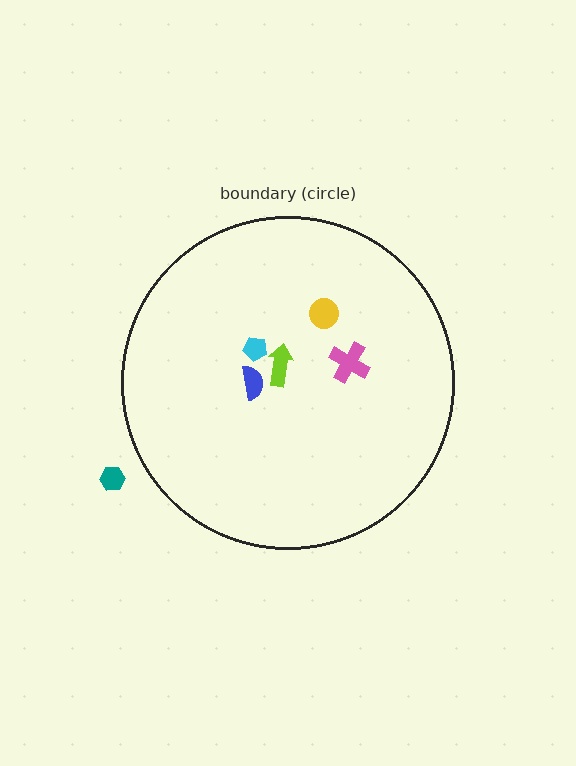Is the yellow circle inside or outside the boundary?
Inside.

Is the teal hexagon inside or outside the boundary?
Outside.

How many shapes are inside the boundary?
5 inside, 1 outside.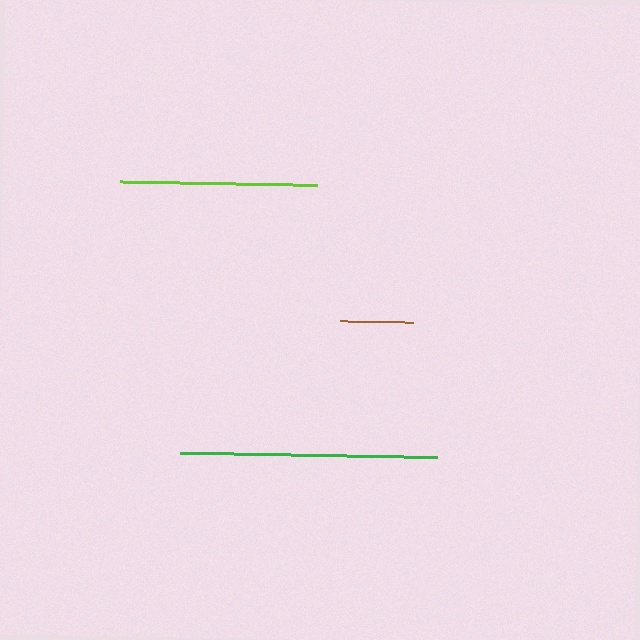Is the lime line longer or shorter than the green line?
The green line is longer than the lime line.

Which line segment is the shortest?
The brown line is the shortest at approximately 73 pixels.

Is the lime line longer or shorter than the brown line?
The lime line is longer than the brown line.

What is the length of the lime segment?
The lime segment is approximately 197 pixels long.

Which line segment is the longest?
The green line is the longest at approximately 256 pixels.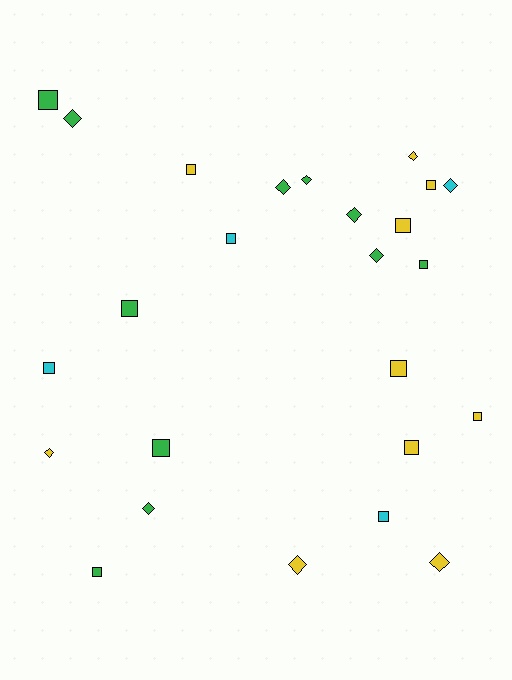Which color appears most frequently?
Green, with 11 objects.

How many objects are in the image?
There are 25 objects.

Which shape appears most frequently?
Square, with 14 objects.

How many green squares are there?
There are 5 green squares.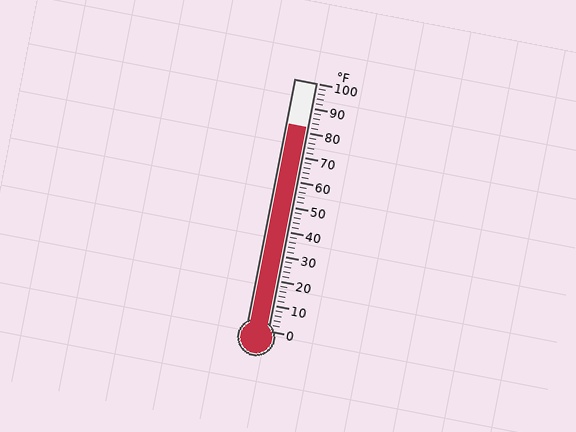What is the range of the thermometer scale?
The thermometer scale ranges from 0°F to 100°F.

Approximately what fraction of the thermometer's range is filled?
The thermometer is filled to approximately 80% of its range.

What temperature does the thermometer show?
The thermometer shows approximately 82°F.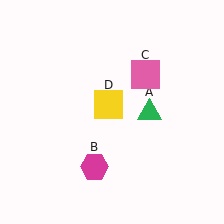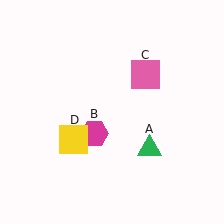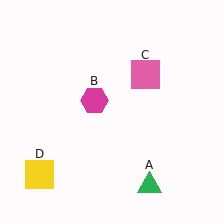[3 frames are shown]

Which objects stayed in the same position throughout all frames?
Pink square (object C) remained stationary.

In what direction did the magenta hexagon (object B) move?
The magenta hexagon (object B) moved up.